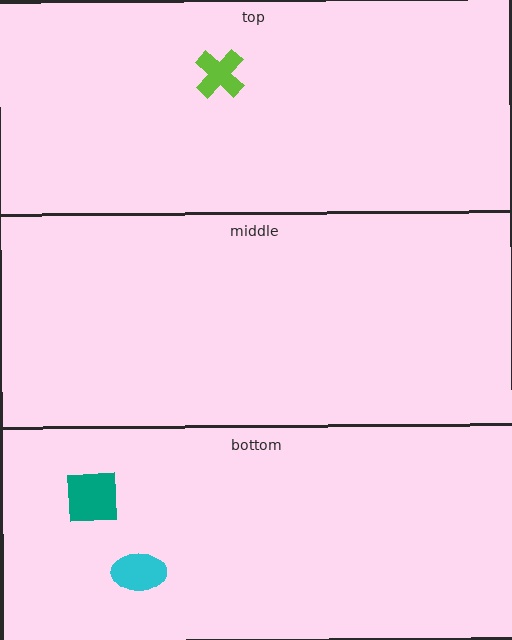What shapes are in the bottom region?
The cyan ellipse, the teal square.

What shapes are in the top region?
The lime cross.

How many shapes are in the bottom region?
2.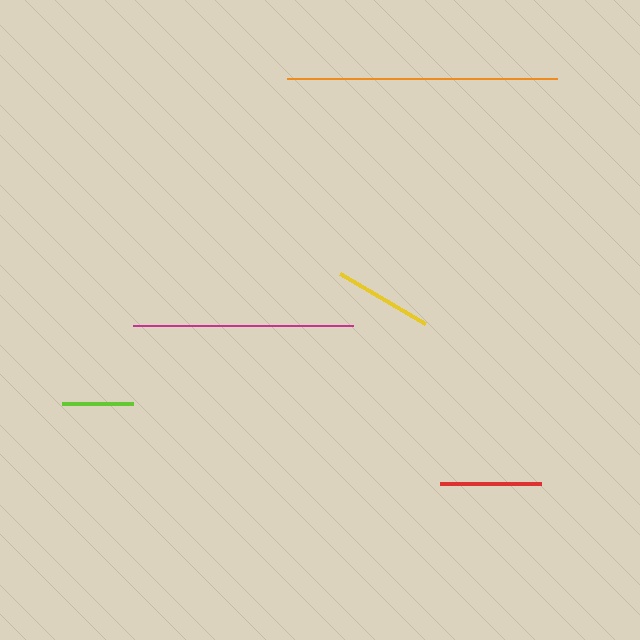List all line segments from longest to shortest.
From longest to shortest: orange, magenta, red, yellow, lime.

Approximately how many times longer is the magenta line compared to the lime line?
The magenta line is approximately 3.1 times the length of the lime line.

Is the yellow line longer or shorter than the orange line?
The orange line is longer than the yellow line.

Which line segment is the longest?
The orange line is the longest at approximately 270 pixels.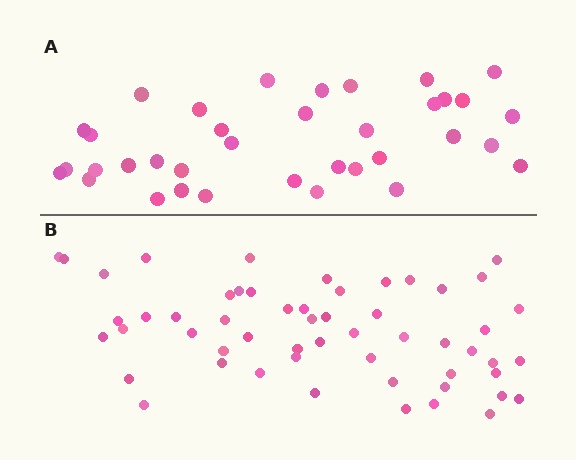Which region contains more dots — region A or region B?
Region B (the bottom region) has more dots.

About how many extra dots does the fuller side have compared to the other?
Region B has approximately 20 more dots than region A.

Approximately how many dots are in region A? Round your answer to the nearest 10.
About 40 dots. (The exact count is 36, which rounds to 40.)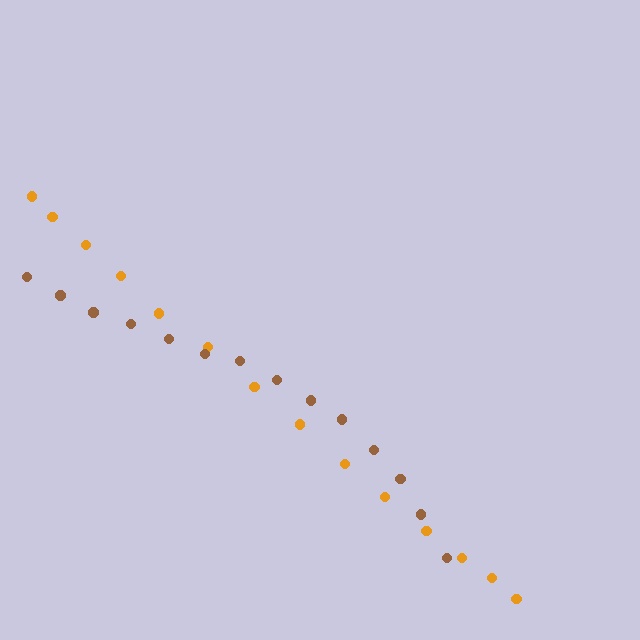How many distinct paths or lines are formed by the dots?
There are 2 distinct paths.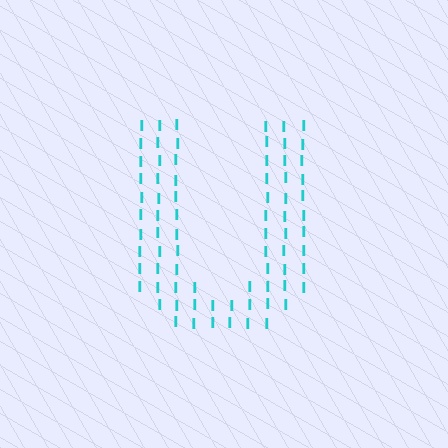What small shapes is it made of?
It is made of small letter I's.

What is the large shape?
The large shape is the letter U.